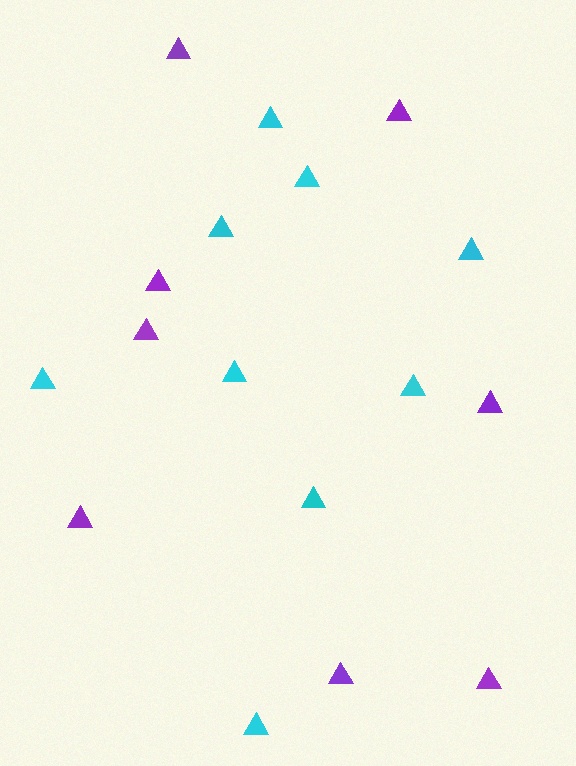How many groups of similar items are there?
There are 2 groups: one group of cyan triangles (9) and one group of purple triangles (8).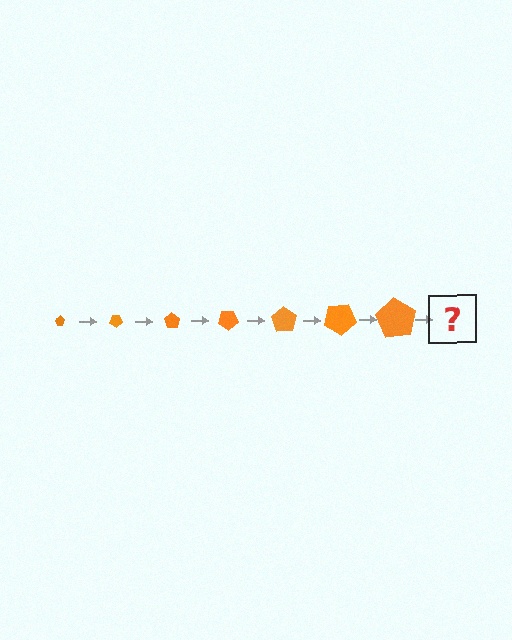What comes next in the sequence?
The next element should be a pentagon, larger than the previous one and rotated 245 degrees from the start.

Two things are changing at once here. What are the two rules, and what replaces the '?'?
The two rules are that the pentagon grows larger each step and it rotates 35 degrees each step. The '?' should be a pentagon, larger than the previous one and rotated 245 degrees from the start.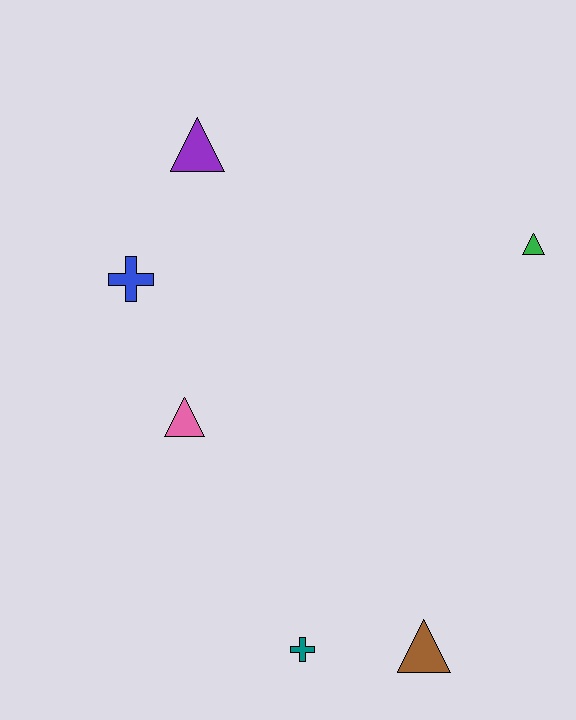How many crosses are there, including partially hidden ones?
There are 2 crosses.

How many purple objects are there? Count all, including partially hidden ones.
There is 1 purple object.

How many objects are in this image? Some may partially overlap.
There are 6 objects.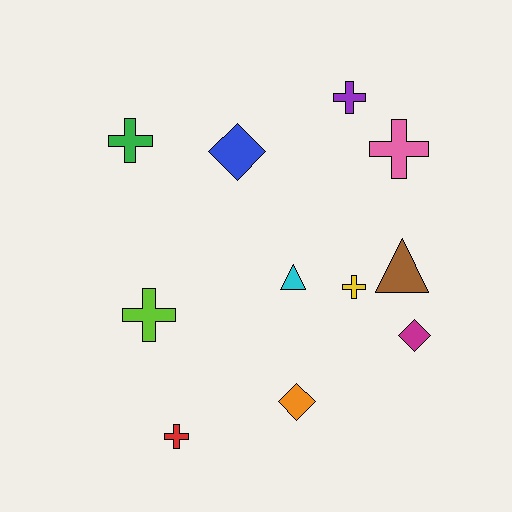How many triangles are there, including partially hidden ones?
There are 2 triangles.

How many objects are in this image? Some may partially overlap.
There are 11 objects.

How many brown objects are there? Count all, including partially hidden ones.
There is 1 brown object.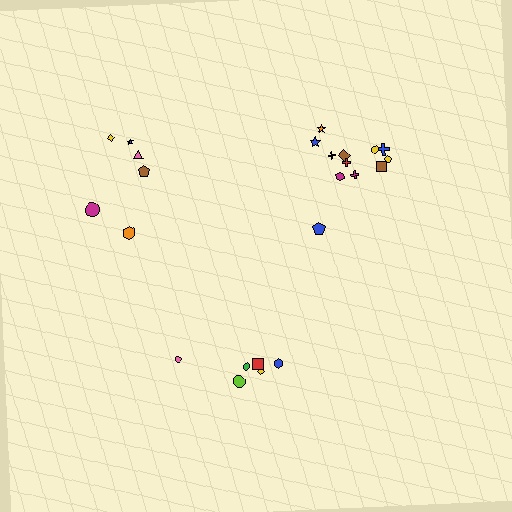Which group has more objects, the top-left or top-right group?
The top-right group.